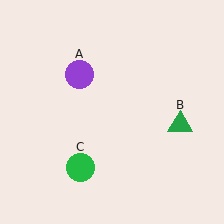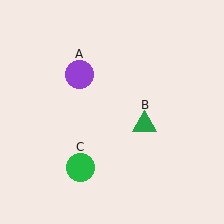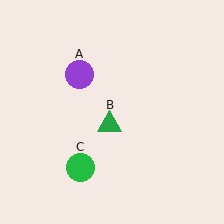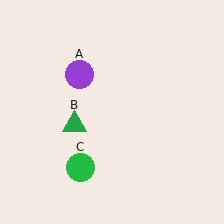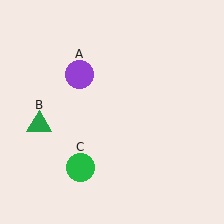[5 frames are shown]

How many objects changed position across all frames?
1 object changed position: green triangle (object B).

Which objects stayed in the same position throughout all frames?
Purple circle (object A) and green circle (object C) remained stationary.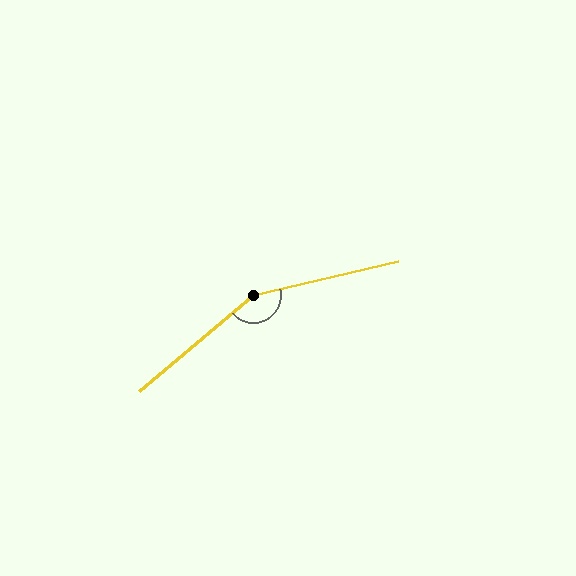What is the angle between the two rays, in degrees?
Approximately 153 degrees.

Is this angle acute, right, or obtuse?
It is obtuse.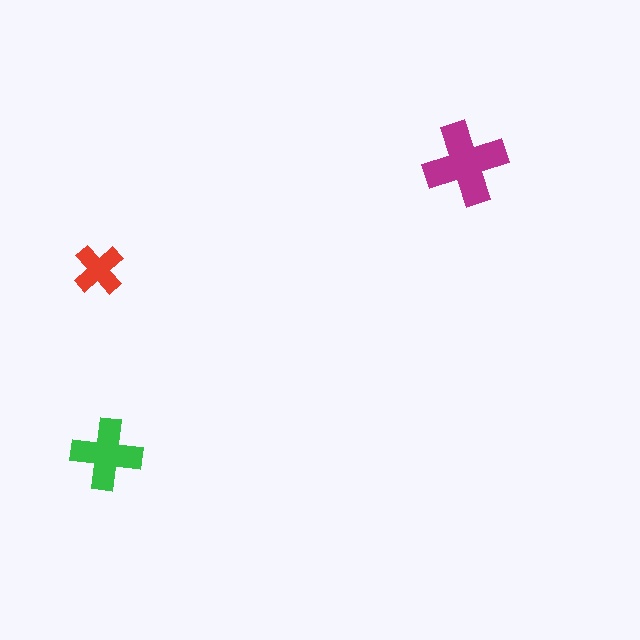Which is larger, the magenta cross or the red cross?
The magenta one.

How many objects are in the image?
There are 3 objects in the image.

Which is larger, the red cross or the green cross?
The green one.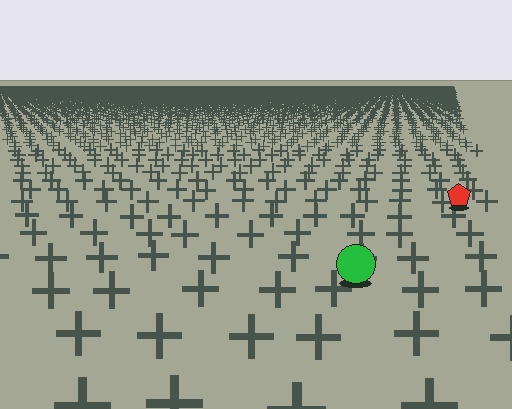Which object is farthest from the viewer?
The red pentagon is farthest from the viewer. It appears smaller and the ground texture around it is denser.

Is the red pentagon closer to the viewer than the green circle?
No. The green circle is closer — you can tell from the texture gradient: the ground texture is coarser near it.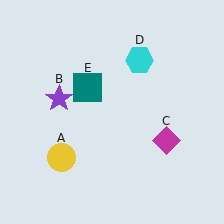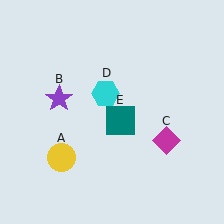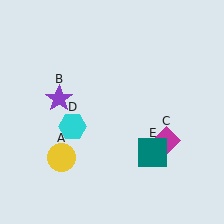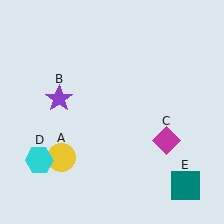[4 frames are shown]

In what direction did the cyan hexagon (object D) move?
The cyan hexagon (object D) moved down and to the left.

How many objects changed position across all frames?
2 objects changed position: cyan hexagon (object D), teal square (object E).